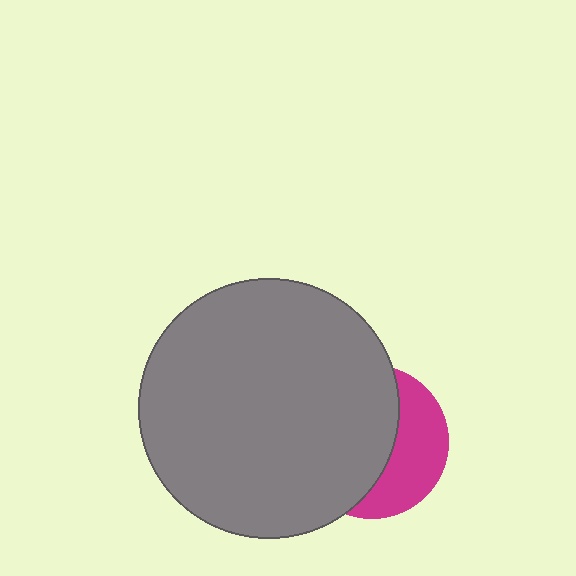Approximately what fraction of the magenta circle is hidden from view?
Roughly 62% of the magenta circle is hidden behind the gray circle.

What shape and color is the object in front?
The object in front is a gray circle.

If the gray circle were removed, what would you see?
You would see the complete magenta circle.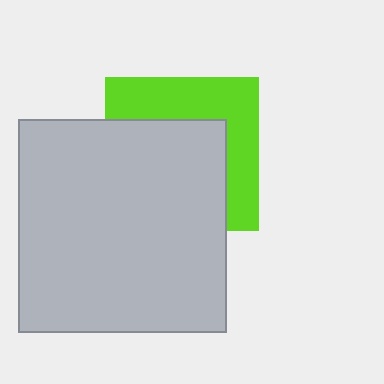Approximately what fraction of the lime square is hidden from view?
Roughly 58% of the lime square is hidden behind the light gray rectangle.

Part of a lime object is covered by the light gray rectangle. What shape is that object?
It is a square.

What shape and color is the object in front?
The object in front is a light gray rectangle.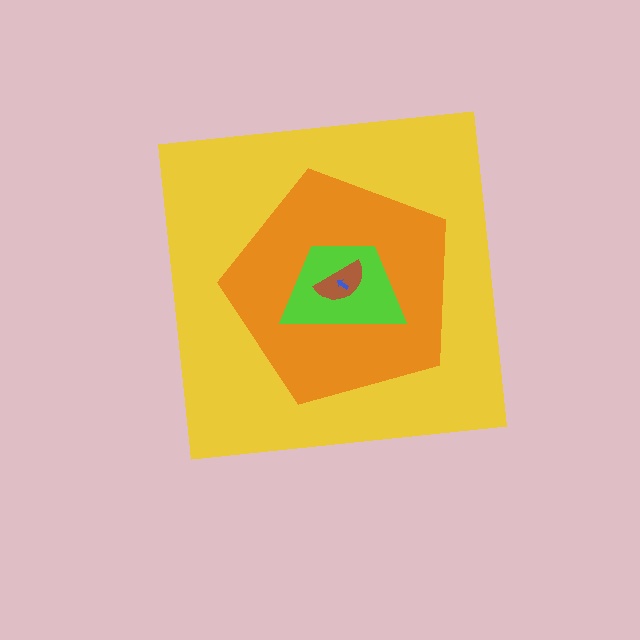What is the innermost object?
The blue arrow.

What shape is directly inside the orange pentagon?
The lime trapezoid.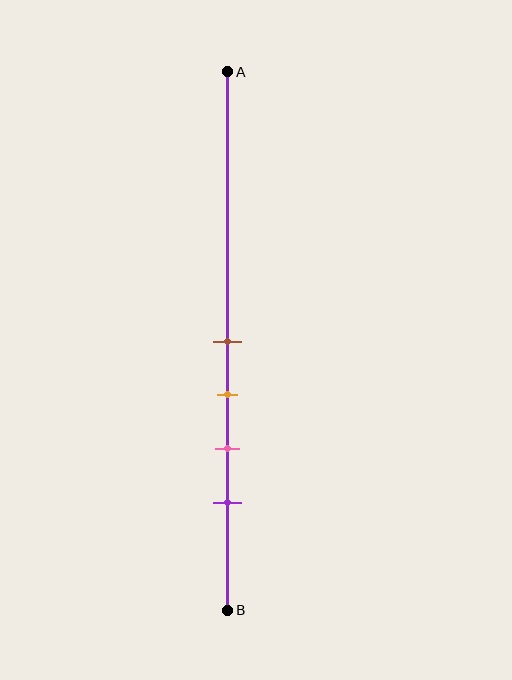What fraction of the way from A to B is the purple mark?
The purple mark is approximately 80% (0.8) of the way from A to B.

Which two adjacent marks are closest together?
The brown and orange marks are the closest adjacent pair.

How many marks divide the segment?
There are 4 marks dividing the segment.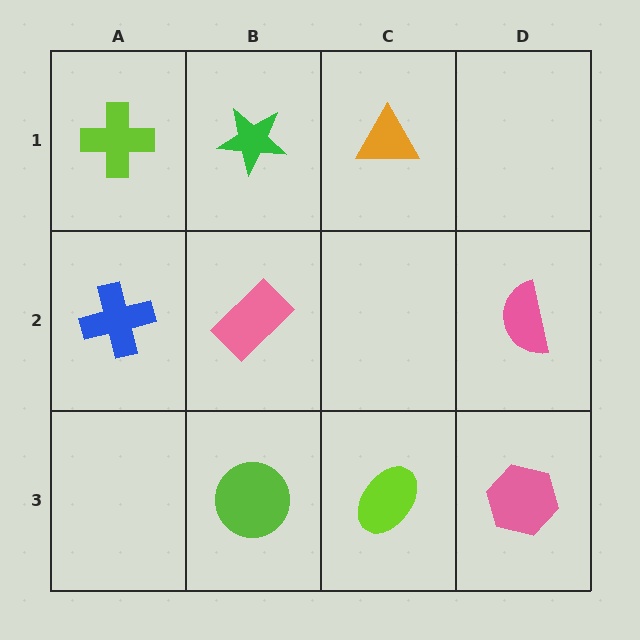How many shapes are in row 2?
3 shapes.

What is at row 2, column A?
A blue cross.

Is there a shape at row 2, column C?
No, that cell is empty.